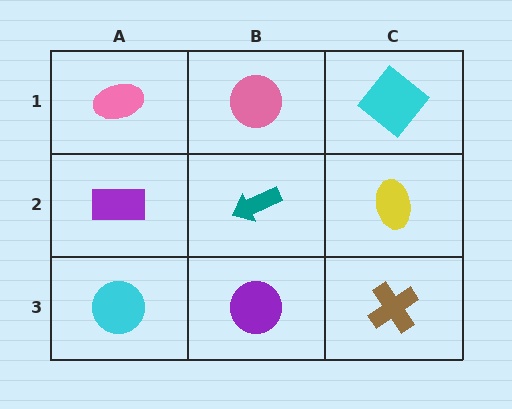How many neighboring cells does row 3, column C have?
2.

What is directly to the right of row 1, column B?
A cyan diamond.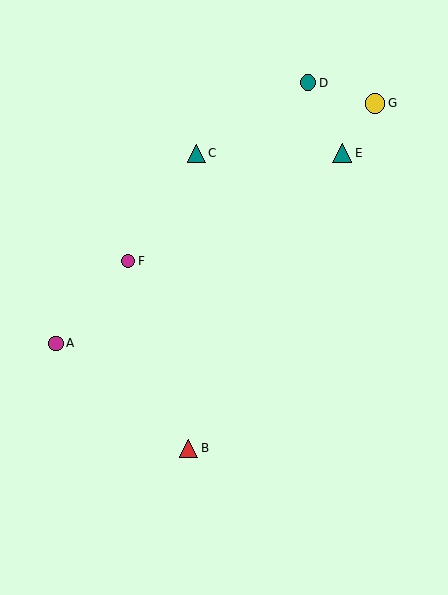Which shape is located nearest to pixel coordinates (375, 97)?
The yellow circle (labeled G) at (375, 103) is nearest to that location.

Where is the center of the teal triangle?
The center of the teal triangle is at (196, 153).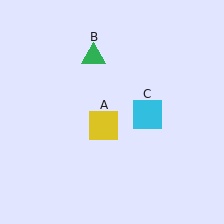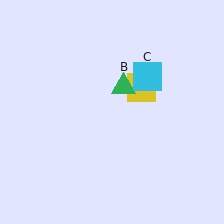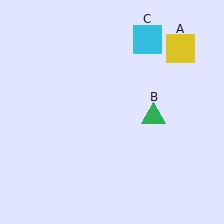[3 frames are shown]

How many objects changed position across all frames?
3 objects changed position: yellow square (object A), green triangle (object B), cyan square (object C).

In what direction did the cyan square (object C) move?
The cyan square (object C) moved up.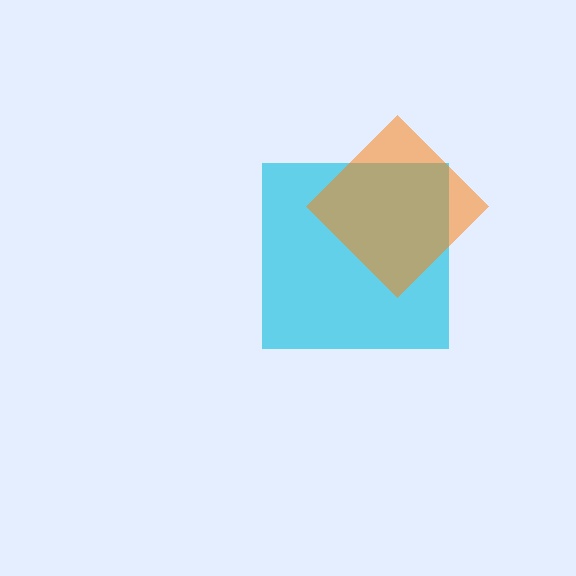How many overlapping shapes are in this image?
There are 2 overlapping shapes in the image.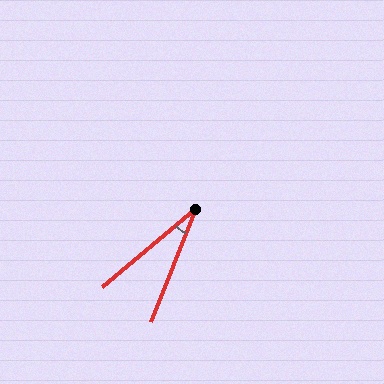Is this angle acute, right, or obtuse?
It is acute.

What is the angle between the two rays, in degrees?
Approximately 28 degrees.